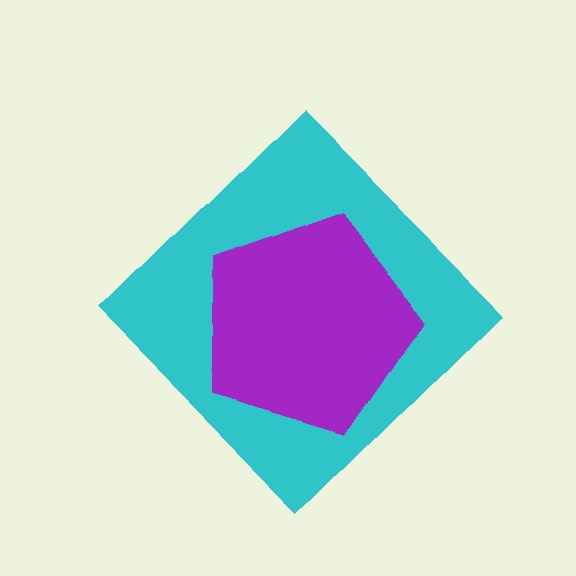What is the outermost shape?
The cyan diamond.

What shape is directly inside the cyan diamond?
The purple pentagon.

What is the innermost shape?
The purple pentagon.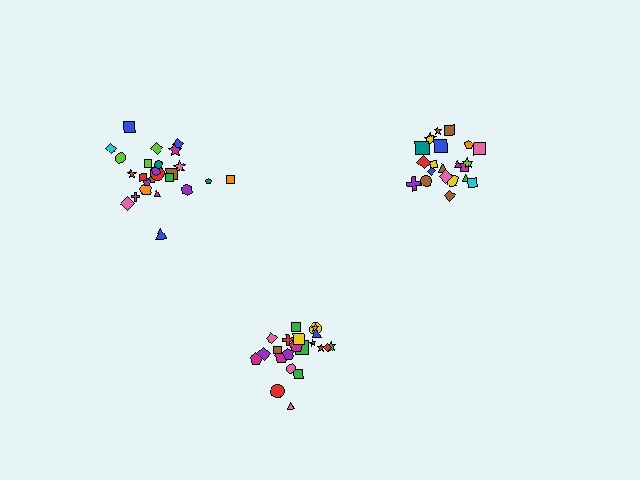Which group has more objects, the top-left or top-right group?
The top-left group.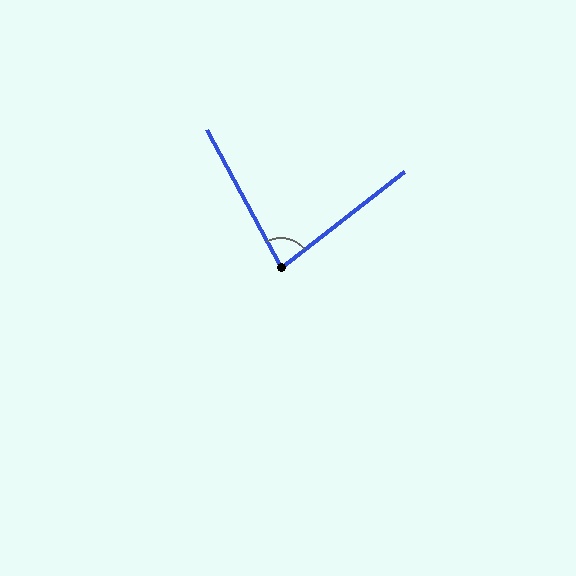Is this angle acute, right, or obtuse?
It is acute.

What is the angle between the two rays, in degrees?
Approximately 80 degrees.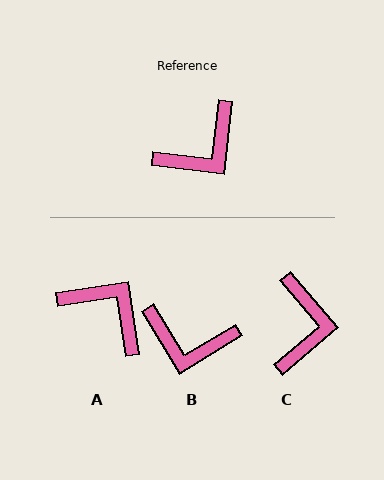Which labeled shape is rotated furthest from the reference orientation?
A, about 105 degrees away.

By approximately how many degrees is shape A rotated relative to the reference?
Approximately 105 degrees counter-clockwise.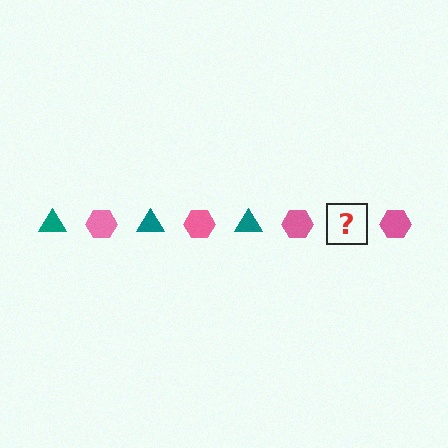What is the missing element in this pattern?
The missing element is a teal triangle.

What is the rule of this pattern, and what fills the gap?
The rule is that the pattern alternates between teal triangle and pink hexagon. The gap should be filled with a teal triangle.